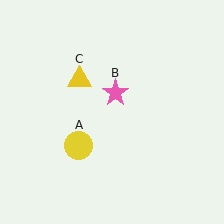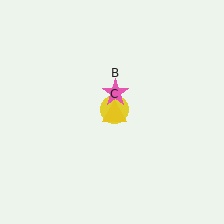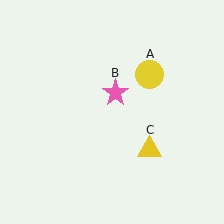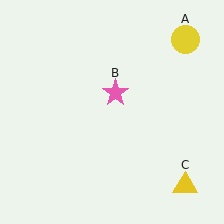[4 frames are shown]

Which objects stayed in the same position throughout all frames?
Pink star (object B) remained stationary.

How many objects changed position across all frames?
2 objects changed position: yellow circle (object A), yellow triangle (object C).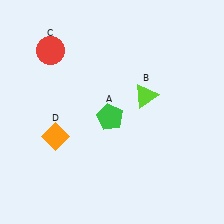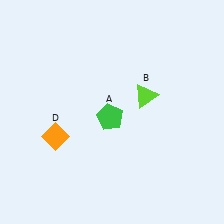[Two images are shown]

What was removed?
The red circle (C) was removed in Image 2.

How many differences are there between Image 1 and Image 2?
There is 1 difference between the two images.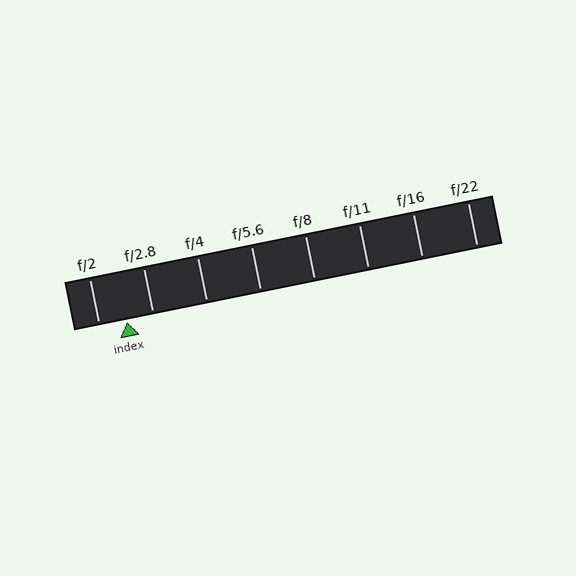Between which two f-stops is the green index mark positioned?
The index mark is between f/2 and f/2.8.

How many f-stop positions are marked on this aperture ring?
There are 8 f-stop positions marked.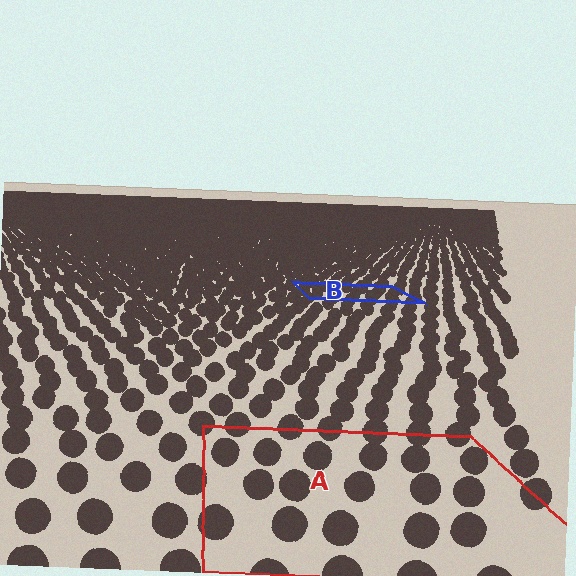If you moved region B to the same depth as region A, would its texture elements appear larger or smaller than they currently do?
They would appear larger. At a closer depth, the same texture elements are projected at a bigger on-screen size.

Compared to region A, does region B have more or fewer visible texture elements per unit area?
Region B has more texture elements per unit area — they are packed more densely because it is farther away.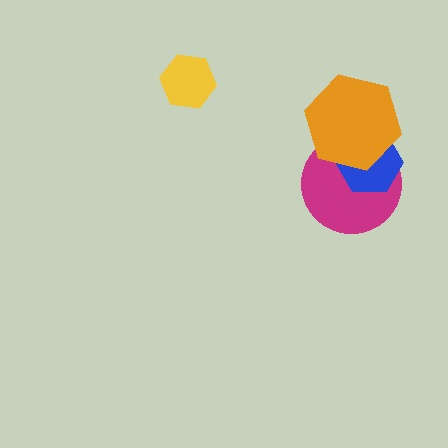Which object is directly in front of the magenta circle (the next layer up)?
The blue hexagon is directly in front of the magenta circle.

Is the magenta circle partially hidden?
Yes, it is partially covered by another shape.